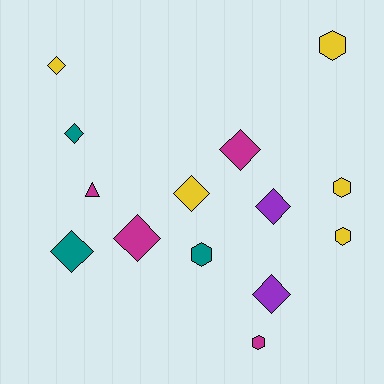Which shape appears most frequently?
Diamond, with 8 objects.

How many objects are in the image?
There are 14 objects.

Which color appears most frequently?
Yellow, with 5 objects.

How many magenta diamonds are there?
There are 2 magenta diamonds.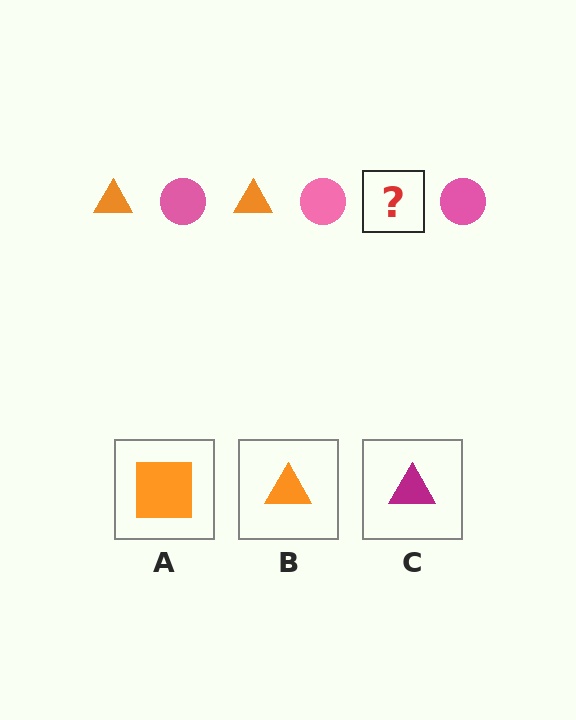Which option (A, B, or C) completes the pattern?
B.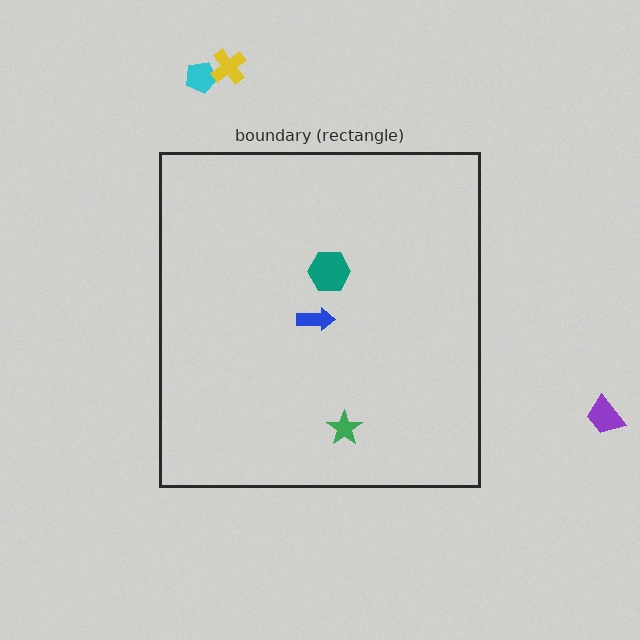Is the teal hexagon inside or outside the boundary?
Inside.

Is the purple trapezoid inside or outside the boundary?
Outside.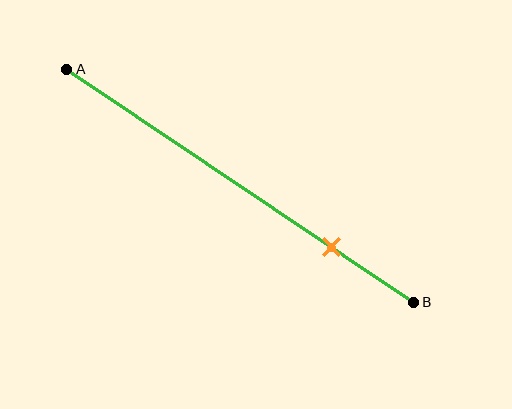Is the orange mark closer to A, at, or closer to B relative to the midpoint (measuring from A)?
The orange mark is closer to point B than the midpoint of segment AB.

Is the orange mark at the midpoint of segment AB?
No, the mark is at about 75% from A, not at the 50% midpoint.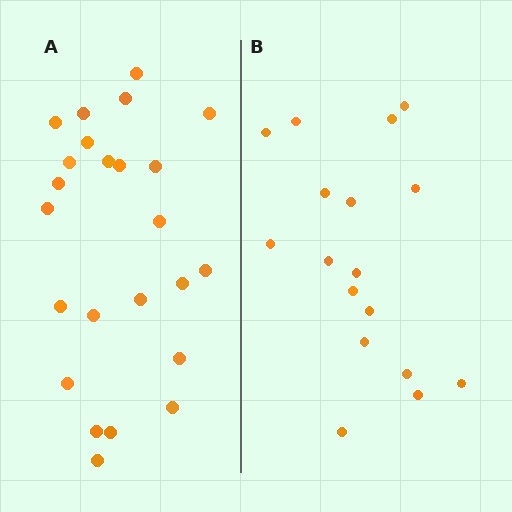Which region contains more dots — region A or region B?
Region A (the left region) has more dots.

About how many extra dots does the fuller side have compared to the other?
Region A has roughly 8 or so more dots than region B.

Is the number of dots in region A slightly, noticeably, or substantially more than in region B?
Region A has noticeably more, but not dramatically so. The ratio is roughly 1.4 to 1.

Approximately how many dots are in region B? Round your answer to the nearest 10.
About 20 dots. (The exact count is 17, which rounds to 20.)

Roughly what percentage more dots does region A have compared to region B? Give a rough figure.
About 40% more.